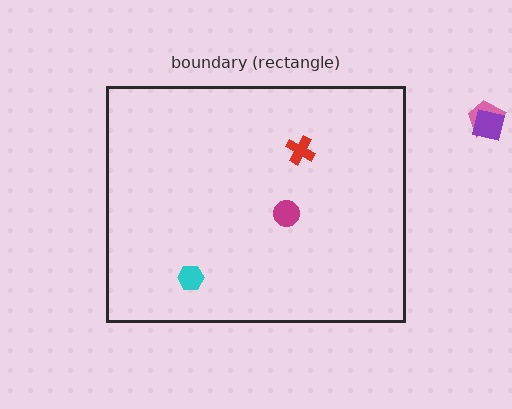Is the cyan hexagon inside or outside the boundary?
Inside.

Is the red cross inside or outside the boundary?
Inside.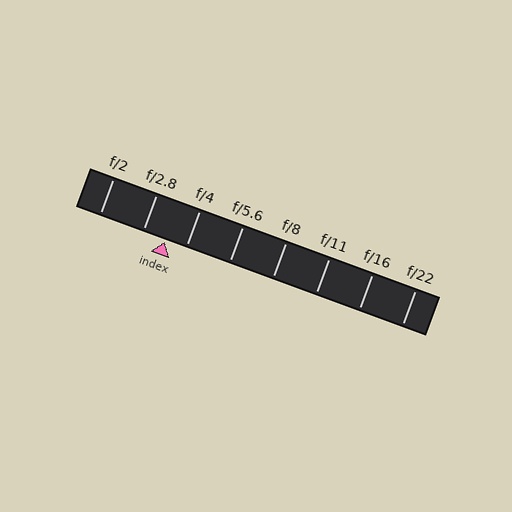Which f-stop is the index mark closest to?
The index mark is closest to f/4.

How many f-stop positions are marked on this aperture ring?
There are 8 f-stop positions marked.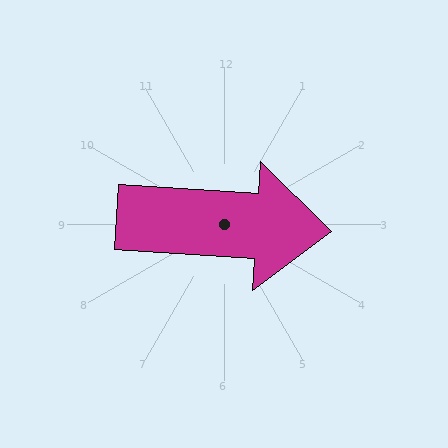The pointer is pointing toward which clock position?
Roughly 3 o'clock.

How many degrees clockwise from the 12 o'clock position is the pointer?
Approximately 94 degrees.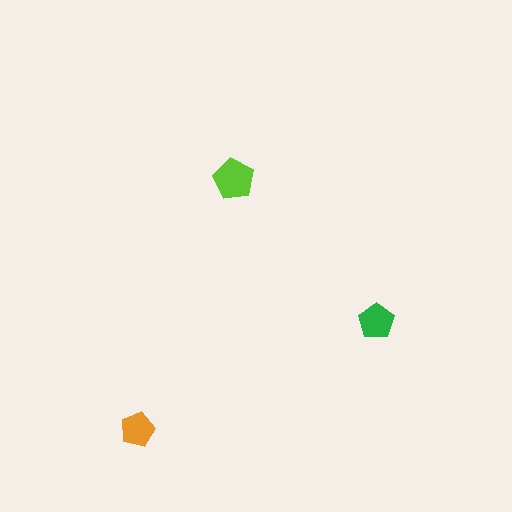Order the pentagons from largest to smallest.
the lime one, the green one, the orange one.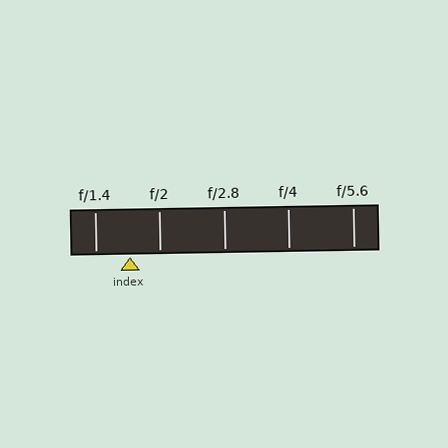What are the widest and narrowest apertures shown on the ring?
The widest aperture shown is f/1.4 and the narrowest is f/5.6.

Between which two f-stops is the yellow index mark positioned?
The index mark is between f/1.4 and f/2.